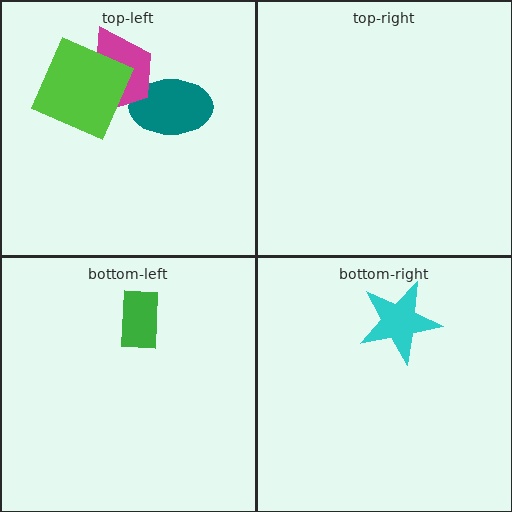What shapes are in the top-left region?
The teal ellipse, the magenta trapezoid, the lime square.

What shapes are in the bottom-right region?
The cyan star.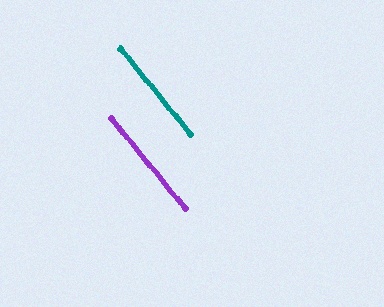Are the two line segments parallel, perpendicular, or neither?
Parallel — their directions differ by only 0.2°.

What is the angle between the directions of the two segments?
Approximately 0 degrees.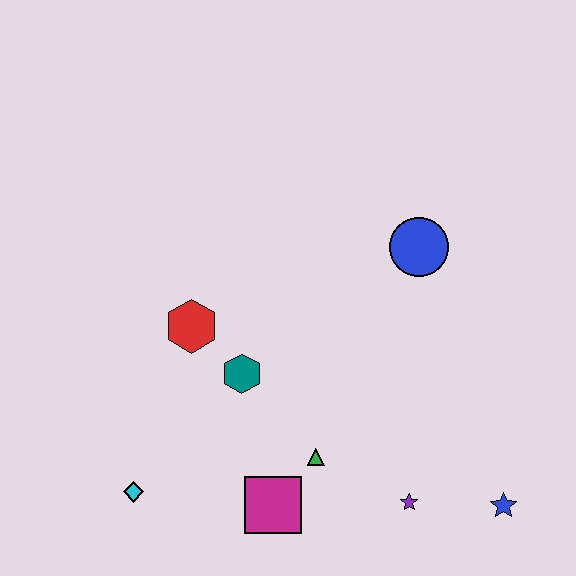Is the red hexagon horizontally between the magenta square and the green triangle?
No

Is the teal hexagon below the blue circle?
Yes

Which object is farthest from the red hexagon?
The blue star is farthest from the red hexagon.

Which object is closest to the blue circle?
The teal hexagon is closest to the blue circle.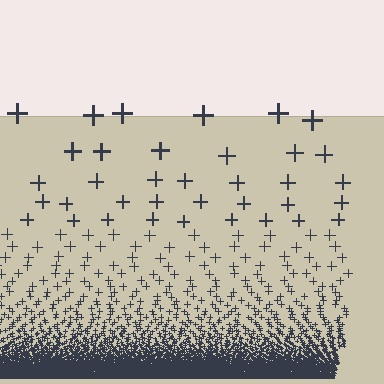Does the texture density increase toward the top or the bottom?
Density increases toward the bottom.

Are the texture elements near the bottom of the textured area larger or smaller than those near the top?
Smaller. The gradient is inverted — elements near the bottom are smaller and denser.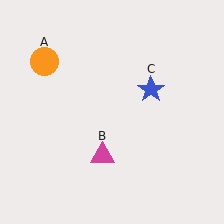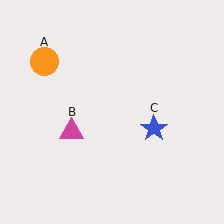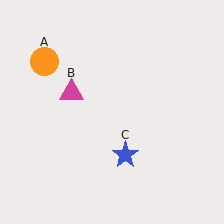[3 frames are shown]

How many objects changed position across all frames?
2 objects changed position: magenta triangle (object B), blue star (object C).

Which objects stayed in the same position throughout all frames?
Orange circle (object A) remained stationary.